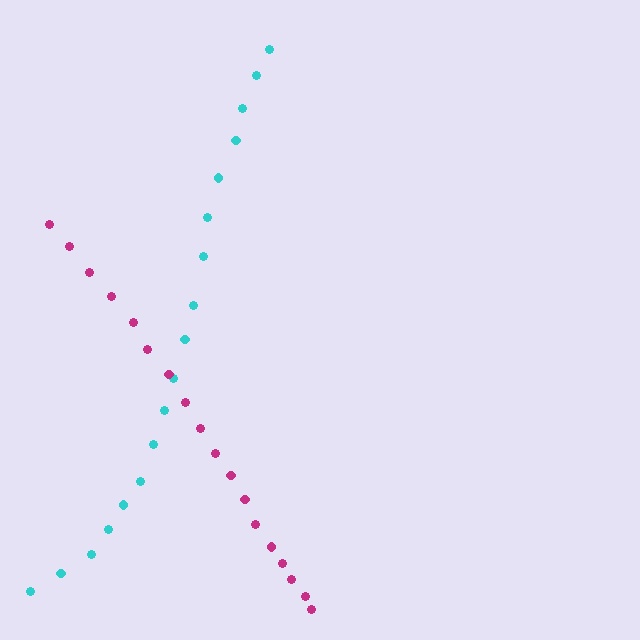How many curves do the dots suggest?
There are 2 distinct paths.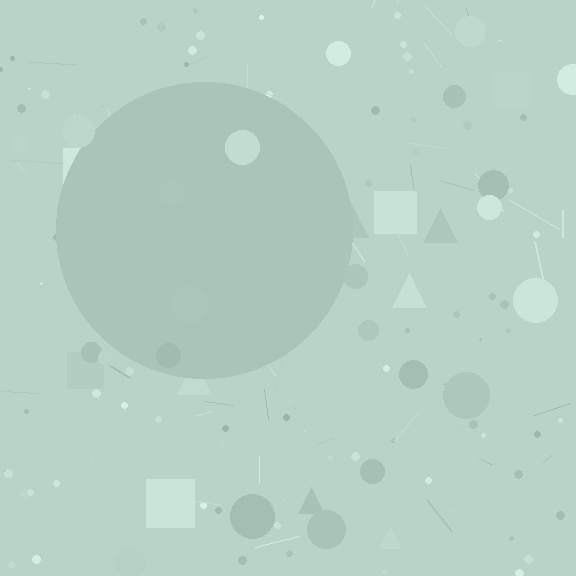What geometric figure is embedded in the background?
A circle is embedded in the background.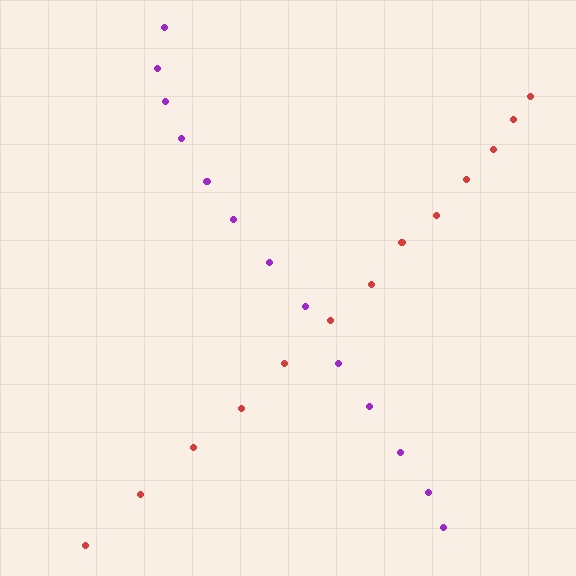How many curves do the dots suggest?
There are 2 distinct paths.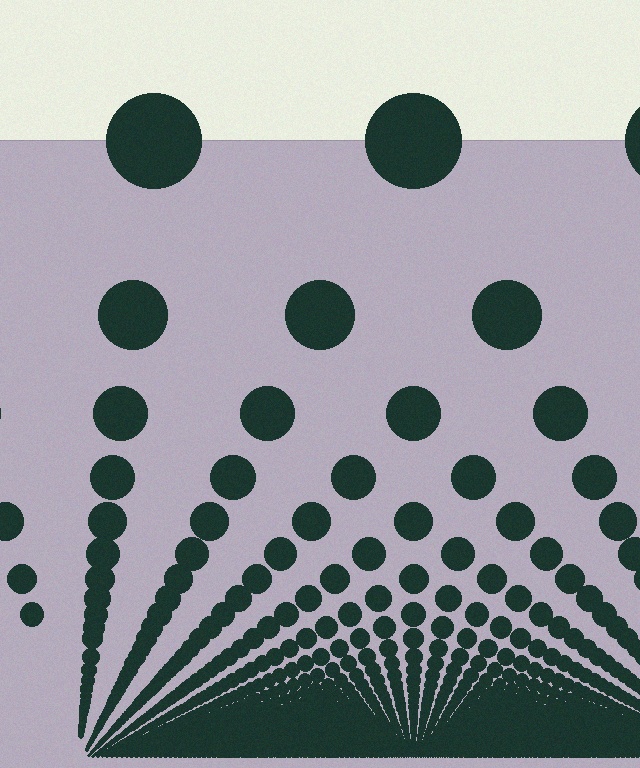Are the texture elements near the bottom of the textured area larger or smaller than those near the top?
Smaller. The gradient is inverted — elements near the bottom are smaller and denser.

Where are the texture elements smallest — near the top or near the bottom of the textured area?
Near the bottom.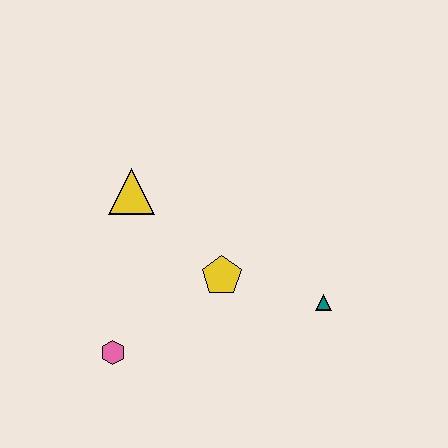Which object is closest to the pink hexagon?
The yellow pentagon is closest to the pink hexagon.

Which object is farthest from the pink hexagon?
The teal triangle is farthest from the pink hexagon.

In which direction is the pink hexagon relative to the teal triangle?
The pink hexagon is to the left of the teal triangle.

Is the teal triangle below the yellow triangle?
Yes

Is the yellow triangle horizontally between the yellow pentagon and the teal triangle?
No